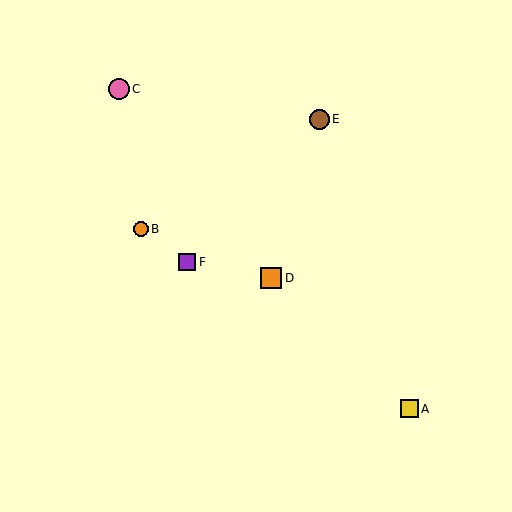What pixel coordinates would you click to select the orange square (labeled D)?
Click at (271, 278) to select the orange square D.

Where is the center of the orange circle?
The center of the orange circle is at (141, 229).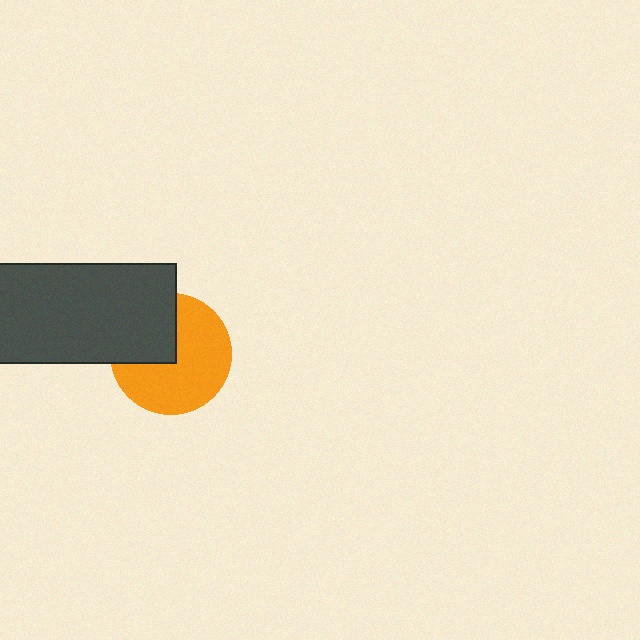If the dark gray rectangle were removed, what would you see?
You would see the complete orange circle.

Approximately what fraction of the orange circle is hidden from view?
Roughly 34% of the orange circle is hidden behind the dark gray rectangle.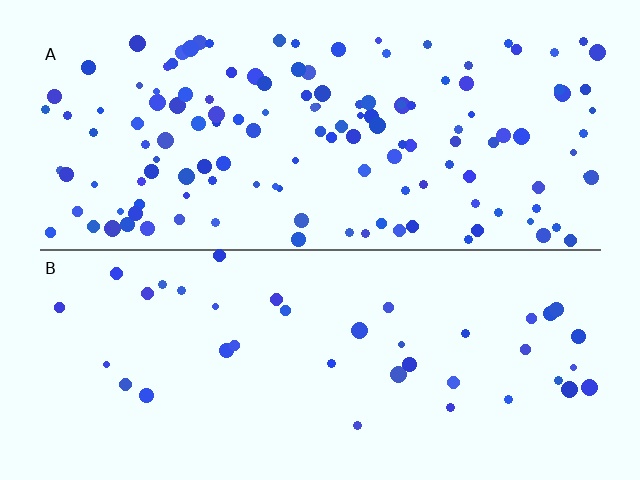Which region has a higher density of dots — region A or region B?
A (the top).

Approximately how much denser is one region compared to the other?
Approximately 3.5× — region A over region B.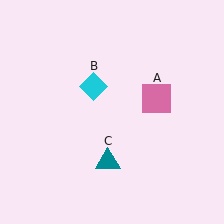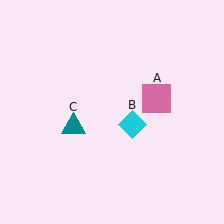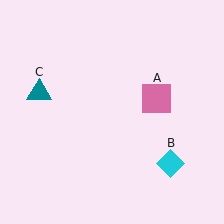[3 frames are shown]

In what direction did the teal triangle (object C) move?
The teal triangle (object C) moved up and to the left.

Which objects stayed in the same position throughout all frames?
Pink square (object A) remained stationary.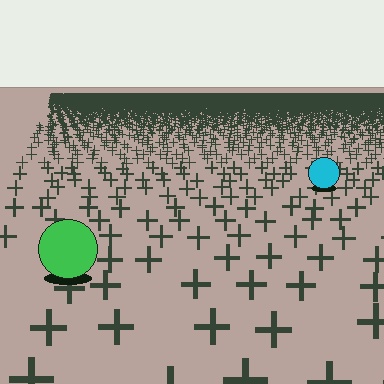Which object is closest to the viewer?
The green circle is closest. The texture marks near it are larger and more spread out.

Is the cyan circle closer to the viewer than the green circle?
No. The green circle is closer — you can tell from the texture gradient: the ground texture is coarser near it.